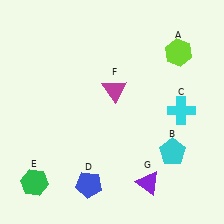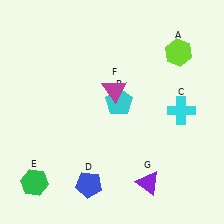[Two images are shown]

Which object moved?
The cyan pentagon (B) moved left.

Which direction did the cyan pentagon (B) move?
The cyan pentagon (B) moved left.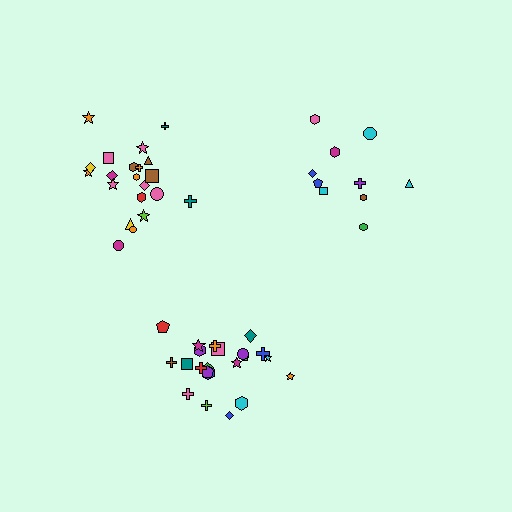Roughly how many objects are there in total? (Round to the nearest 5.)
Roughly 55 objects in total.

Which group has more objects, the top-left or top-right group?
The top-left group.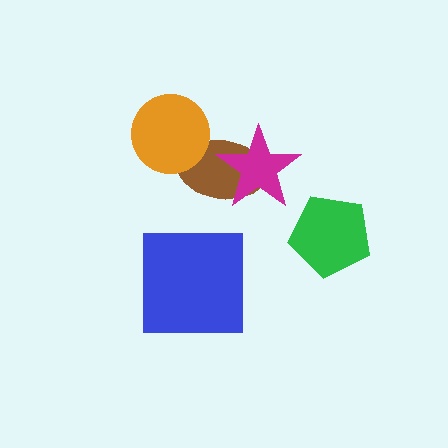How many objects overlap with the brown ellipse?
2 objects overlap with the brown ellipse.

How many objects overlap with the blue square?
0 objects overlap with the blue square.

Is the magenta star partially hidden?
No, no other shape covers it.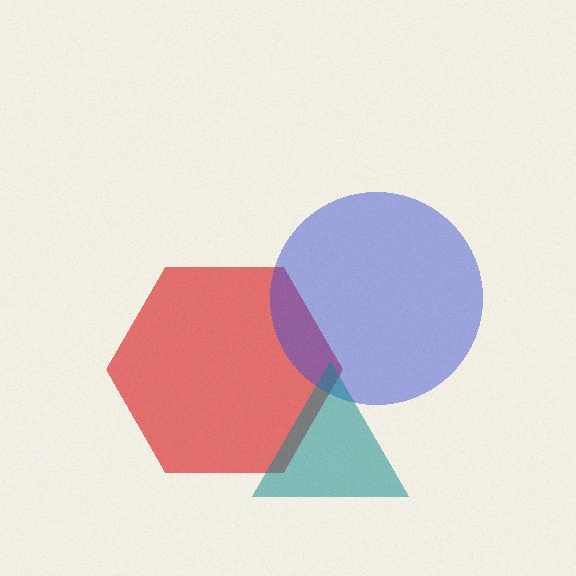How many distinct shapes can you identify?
There are 3 distinct shapes: a red hexagon, a blue circle, a teal triangle.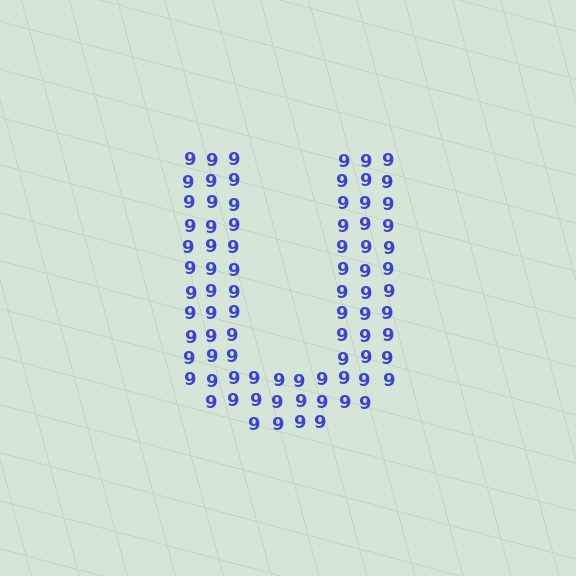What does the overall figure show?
The overall figure shows the letter U.